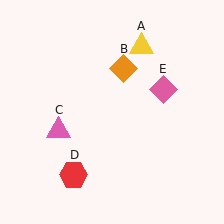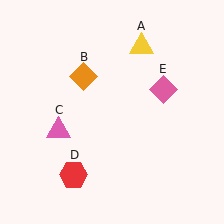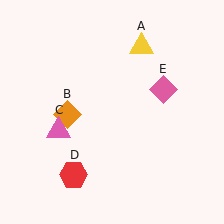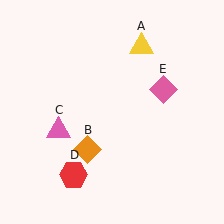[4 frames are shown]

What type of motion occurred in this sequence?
The orange diamond (object B) rotated counterclockwise around the center of the scene.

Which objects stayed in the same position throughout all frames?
Yellow triangle (object A) and pink triangle (object C) and red hexagon (object D) and pink diamond (object E) remained stationary.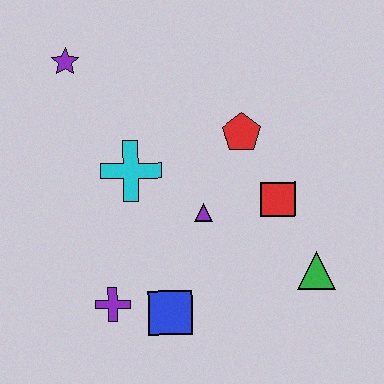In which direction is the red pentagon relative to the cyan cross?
The red pentagon is to the right of the cyan cross.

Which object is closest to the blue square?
The purple cross is closest to the blue square.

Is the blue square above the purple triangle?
No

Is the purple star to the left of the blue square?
Yes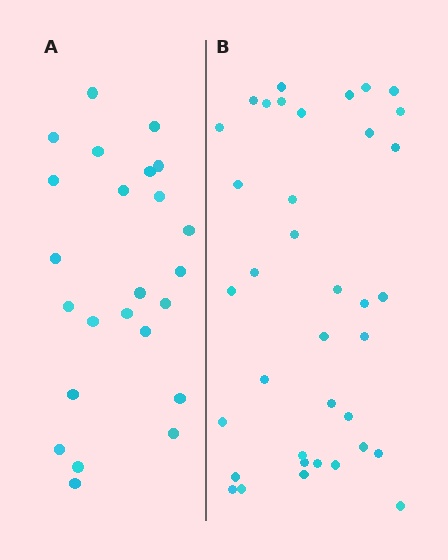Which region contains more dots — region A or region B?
Region B (the right region) has more dots.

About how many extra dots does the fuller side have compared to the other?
Region B has approximately 15 more dots than region A.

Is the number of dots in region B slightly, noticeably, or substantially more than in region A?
Region B has substantially more. The ratio is roughly 1.5 to 1.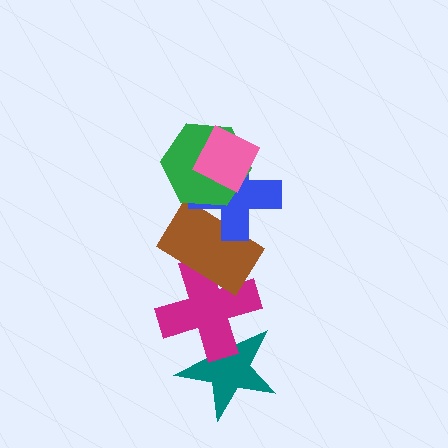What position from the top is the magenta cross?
The magenta cross is 5th from the top.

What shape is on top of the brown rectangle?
The blue cross is on top of the brown rectangle.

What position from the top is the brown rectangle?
The brown rectangle is 4th from the top.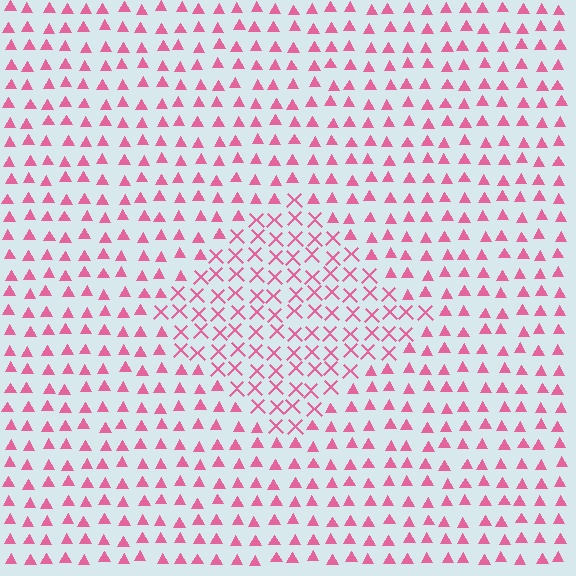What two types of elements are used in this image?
The image uses X marks inside the diamond region and triangles outside it.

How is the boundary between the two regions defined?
The boundary is defined by a change in element shape: X marks inside vs. triangles outside. All elements share the same color and spacing.